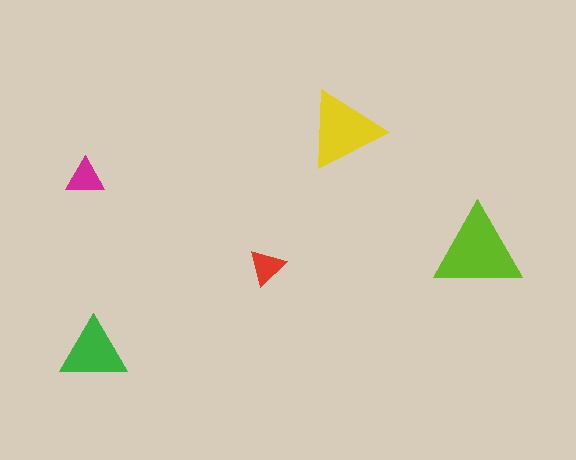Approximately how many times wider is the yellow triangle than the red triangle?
About 2 times wider.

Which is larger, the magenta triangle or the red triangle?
The magenta one.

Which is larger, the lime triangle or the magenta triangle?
The lime one.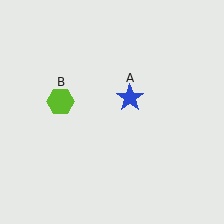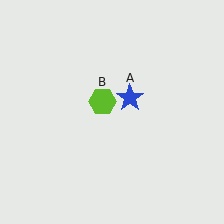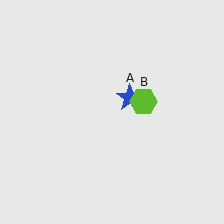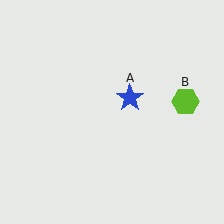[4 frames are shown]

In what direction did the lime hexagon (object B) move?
The lime hexagon (object B) moved right.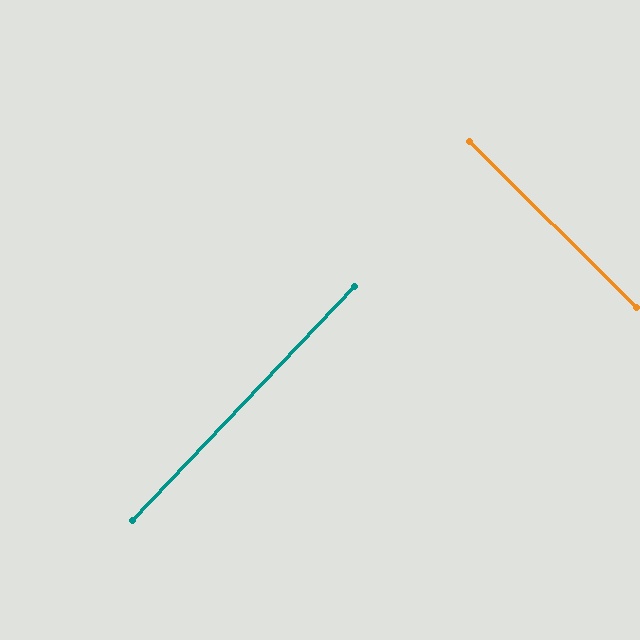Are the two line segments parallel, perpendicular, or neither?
Perpendicular — they meet at approximately 89°.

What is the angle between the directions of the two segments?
Approximately 89 degrees.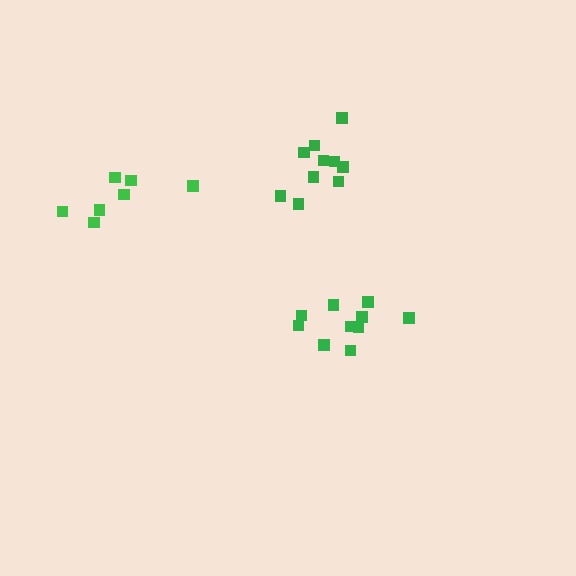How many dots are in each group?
Group 1: 7 dots, Group 2: 10 dots, Group 3: 10 dots (27 total).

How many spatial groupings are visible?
There are 3 spatial groupings.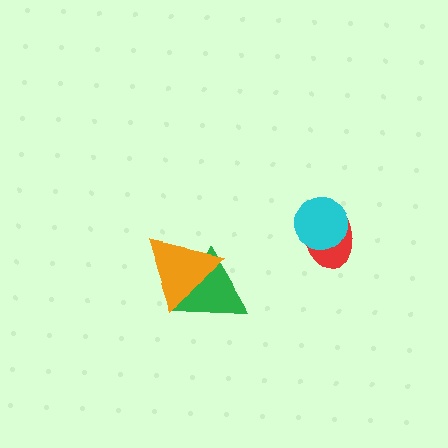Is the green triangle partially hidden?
Yes, it is partially covered by another shape.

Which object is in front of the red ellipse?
The cyan circle is in front of the red ellipse.